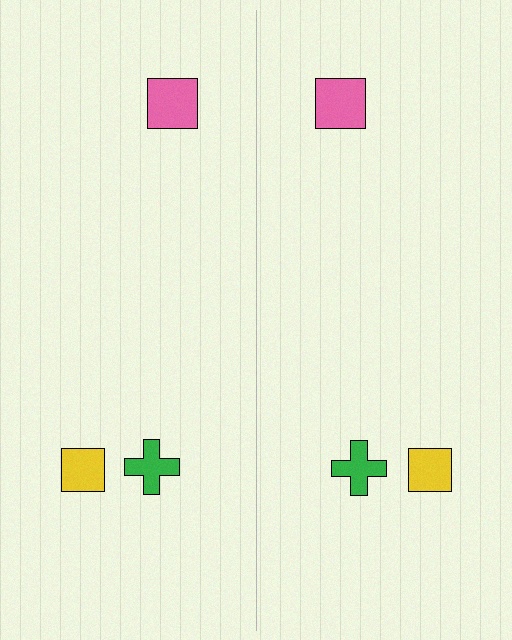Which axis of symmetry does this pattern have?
The pattern has a vertical axis of symmetry running through the center of the image.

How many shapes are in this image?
There are 6 shapes in this image.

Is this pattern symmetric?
Yes, this pattern has bilateral (reflection) symmetry.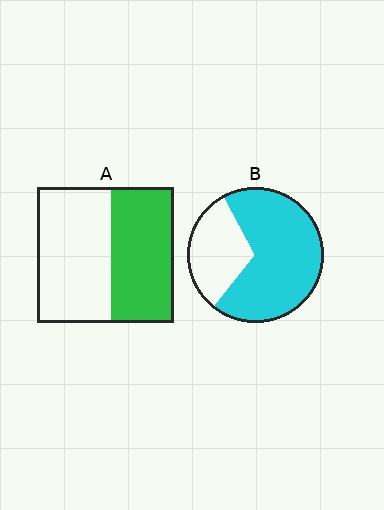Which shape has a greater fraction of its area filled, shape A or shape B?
Shape B.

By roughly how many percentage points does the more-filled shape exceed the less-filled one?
By roughly 25 percentage points (B over A).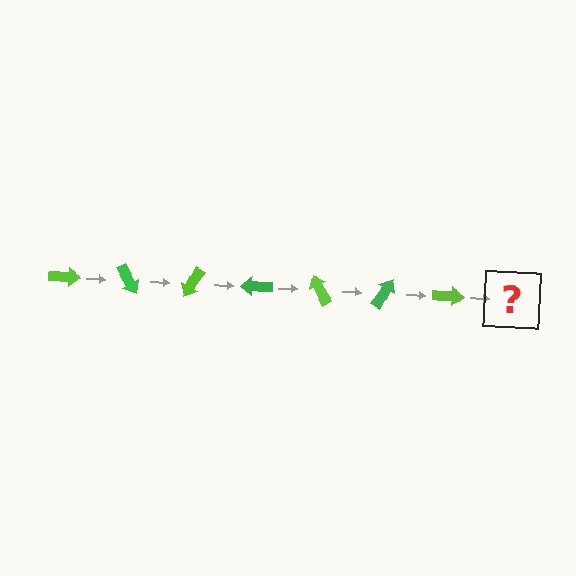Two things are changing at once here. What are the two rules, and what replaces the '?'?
The two rules are that it rotates 60 degrees each step and the color cycles through lime and green. The '?' should be a green arrow, rotated 420 degrees from the start.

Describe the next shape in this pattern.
It should be a green arrow, rotated 420 degrees from the start.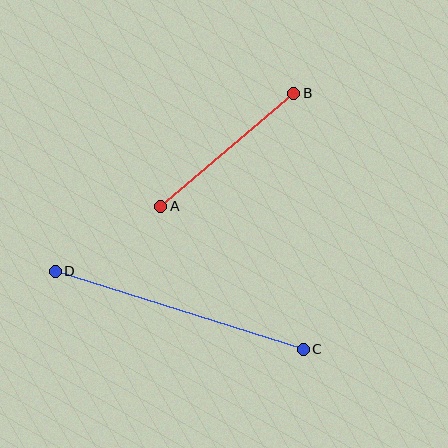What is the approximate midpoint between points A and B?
The midpoint is at approximately (227, 150) pixels.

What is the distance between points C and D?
The distance is approximately 260 pixels.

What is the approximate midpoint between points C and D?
The midpoint is at approximately (179, 310) pixels.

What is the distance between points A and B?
The distance is approximately 175 pixels.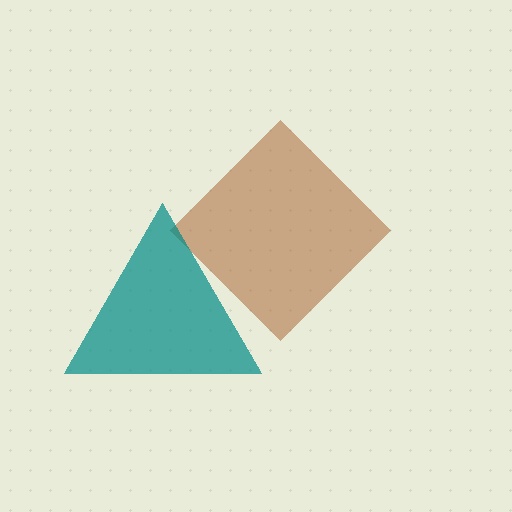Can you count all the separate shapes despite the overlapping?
Yes, there are 2 separate shapes.